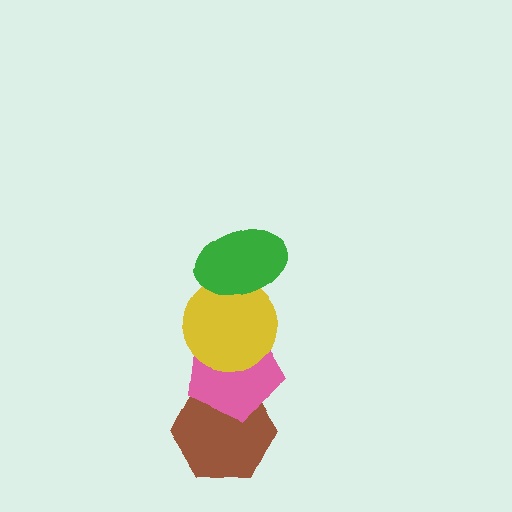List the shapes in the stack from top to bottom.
From top to bottom: the green ellipse, the yellow circle, the pink pentagon, the brown hexagon.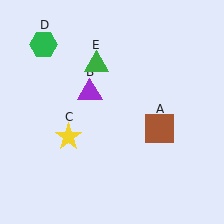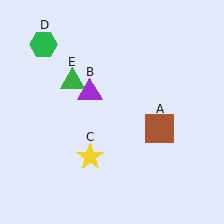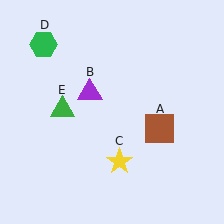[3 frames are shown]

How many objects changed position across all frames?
2 objects changed position: yellow star (object C), green triangle (object E).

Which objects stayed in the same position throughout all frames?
Brown square (object A) and purple triangle (object B) and green hexagon (object D) remained stationary.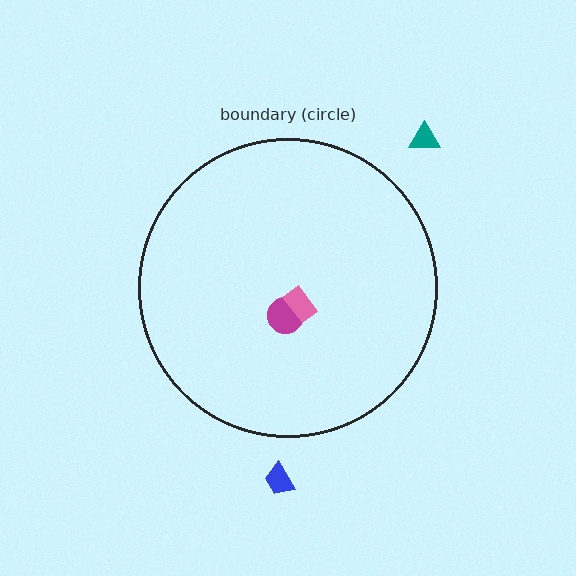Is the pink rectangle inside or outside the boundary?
Inside.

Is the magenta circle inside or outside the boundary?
Inside.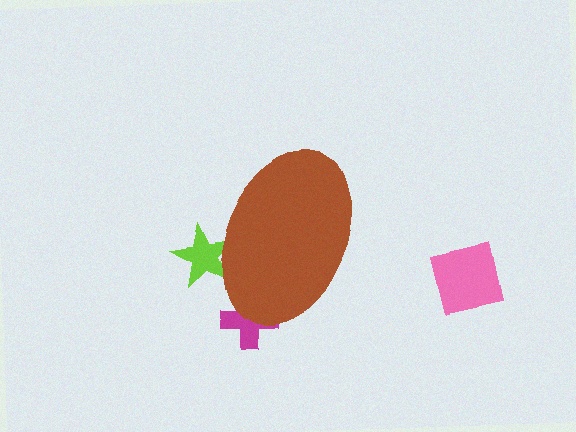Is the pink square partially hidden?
No, the pink square is fully visible.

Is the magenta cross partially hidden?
Yes, the magenta cross is partially hidden behind the brown ellipse.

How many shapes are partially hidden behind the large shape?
2 shapes are partially hidden.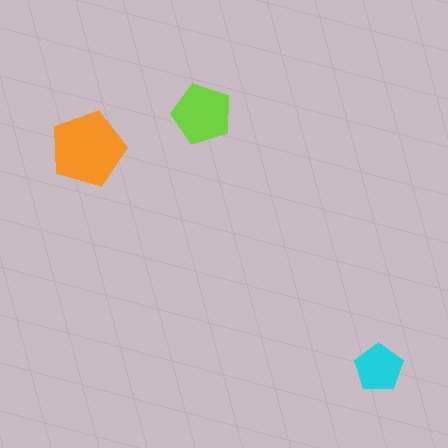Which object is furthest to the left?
The orange pentagon is leftmost.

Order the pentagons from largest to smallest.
the orange one, the lime one, the cyan one.